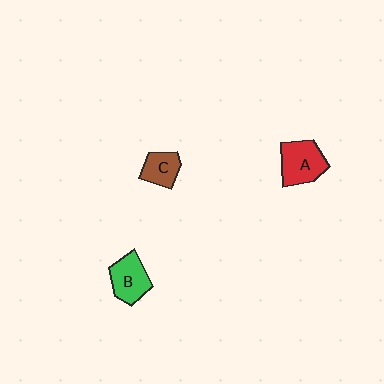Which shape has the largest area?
Shape A (red).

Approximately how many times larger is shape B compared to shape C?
Approximately 1.3 times.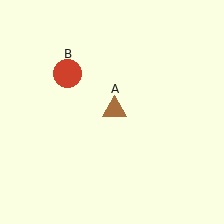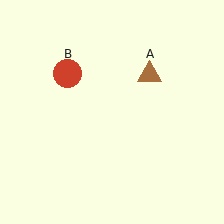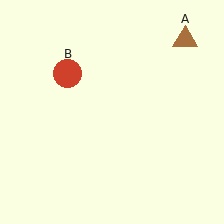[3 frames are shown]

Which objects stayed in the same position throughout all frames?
Red circle (object B) remained stationary.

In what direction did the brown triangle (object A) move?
The brown triangle (object A) moved up and to the right.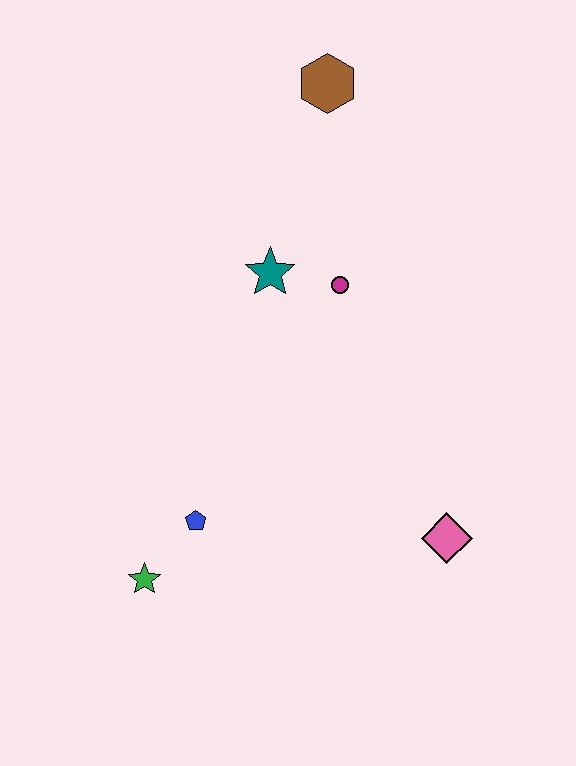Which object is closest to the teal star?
The magenta circle is closest to the teal star.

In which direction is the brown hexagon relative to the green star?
The brown hexagon is above the green star.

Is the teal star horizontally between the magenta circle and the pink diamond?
No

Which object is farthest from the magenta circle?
The green star is farthest from the magenta circle.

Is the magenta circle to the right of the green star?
Yes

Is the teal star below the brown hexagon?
Yes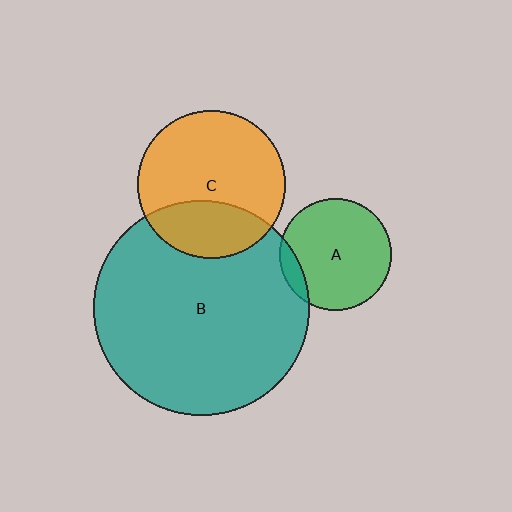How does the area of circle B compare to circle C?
Approximately 2.1 times.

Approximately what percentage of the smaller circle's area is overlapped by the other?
Approximately 10%.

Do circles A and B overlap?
Yes.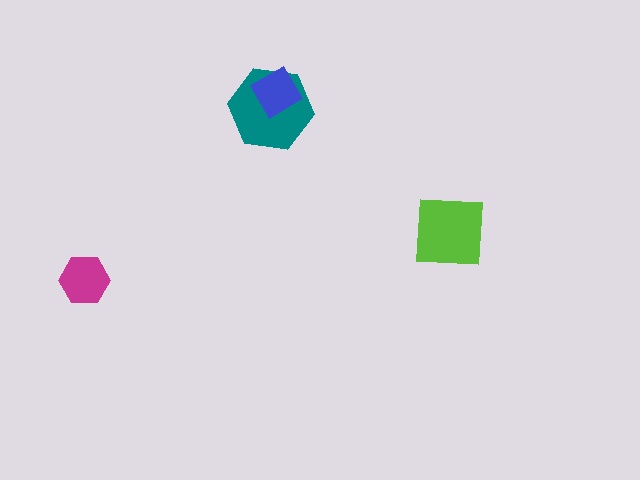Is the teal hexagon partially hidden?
Yes, it is partially covered by another shape.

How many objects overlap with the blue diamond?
1 object overlaps with the blue diamond.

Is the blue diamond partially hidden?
No, no other shape covers it.